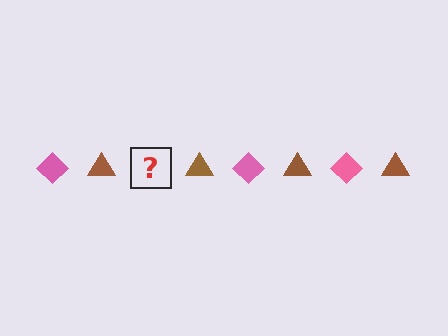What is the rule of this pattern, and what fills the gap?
The rule is that the pattern alternates between pink diamond and brown triangle. The gap should be filled with a pink diamond.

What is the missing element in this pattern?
The missing element is a pink diamond.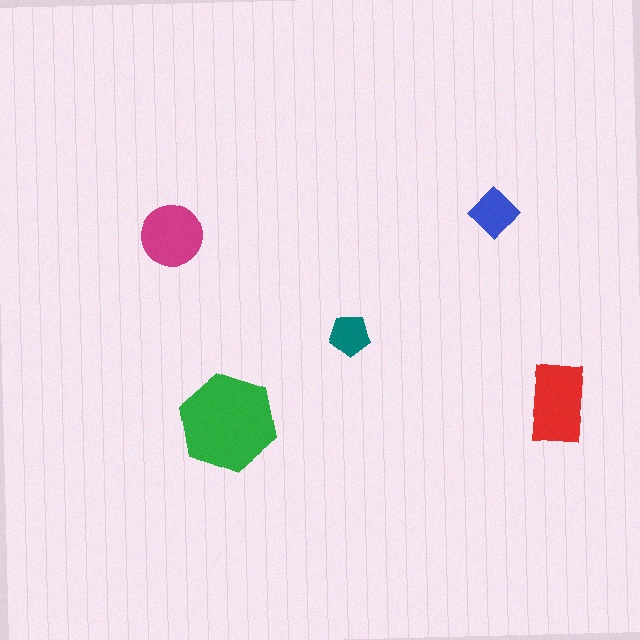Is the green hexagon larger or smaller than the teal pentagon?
Larger.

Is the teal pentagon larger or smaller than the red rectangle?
Smaller.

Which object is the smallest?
The teal pentagon.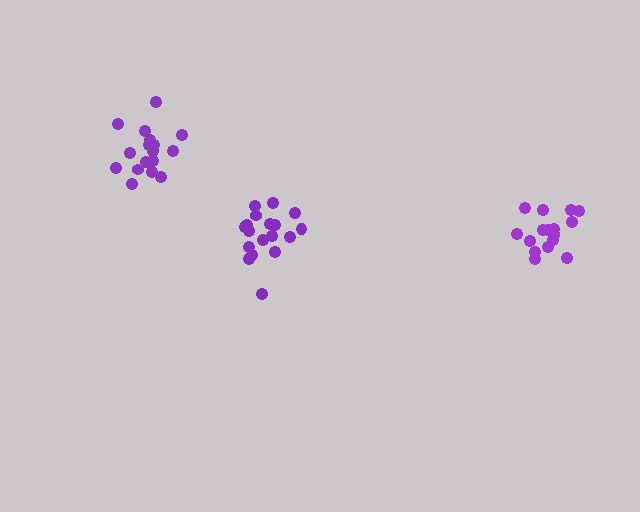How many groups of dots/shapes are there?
There are 3 groups.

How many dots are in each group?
Group 1: 16 dots, Group 2: 18 dots, Group 3: 17 dots (51 total).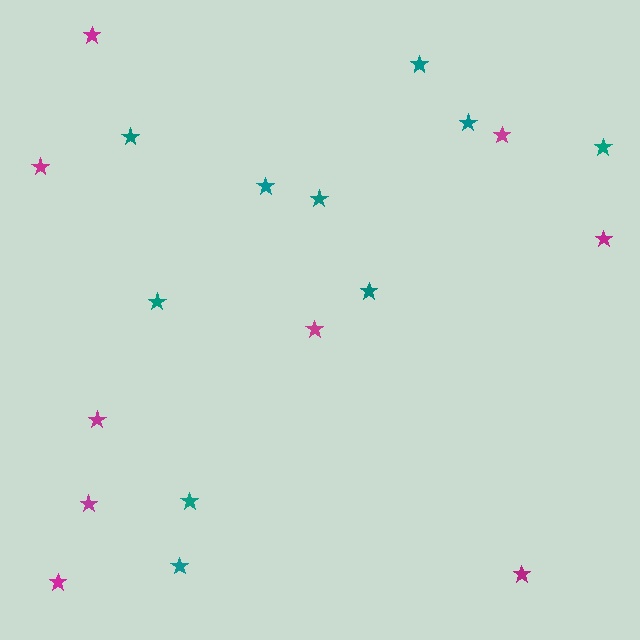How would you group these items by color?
There are 2 groups: one group of teal stars (10) and one group of magenta stars (9).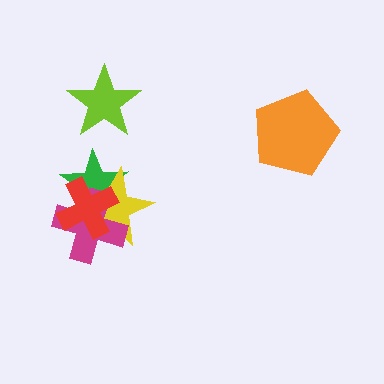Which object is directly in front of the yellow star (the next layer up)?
The magenta cross is directly in front of the yellow star.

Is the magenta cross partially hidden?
Yes, it is partially covered by another shape.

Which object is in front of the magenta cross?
The red cross is in front of the magenta cross.